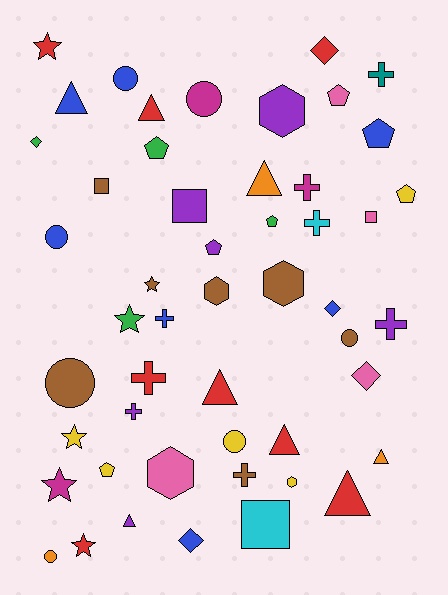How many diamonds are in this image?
There are 5 diamonds.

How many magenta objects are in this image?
There are 3 magenta objects.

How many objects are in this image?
There are 50 objects.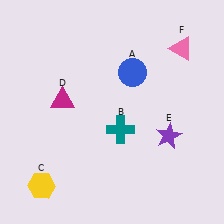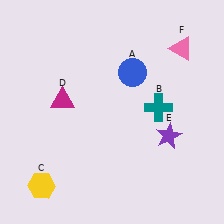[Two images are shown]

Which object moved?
The teal cross (B) moved right.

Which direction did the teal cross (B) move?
The teal cross (B) moved right.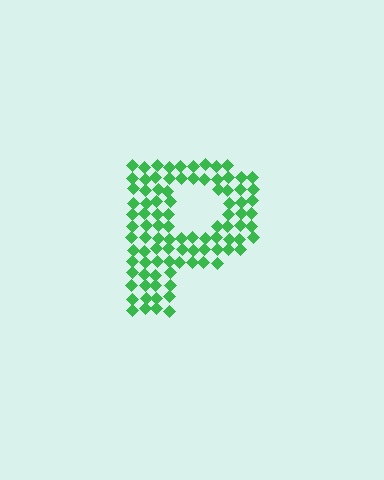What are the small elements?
The small elements are diamonds.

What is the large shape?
The large shape is the letter P.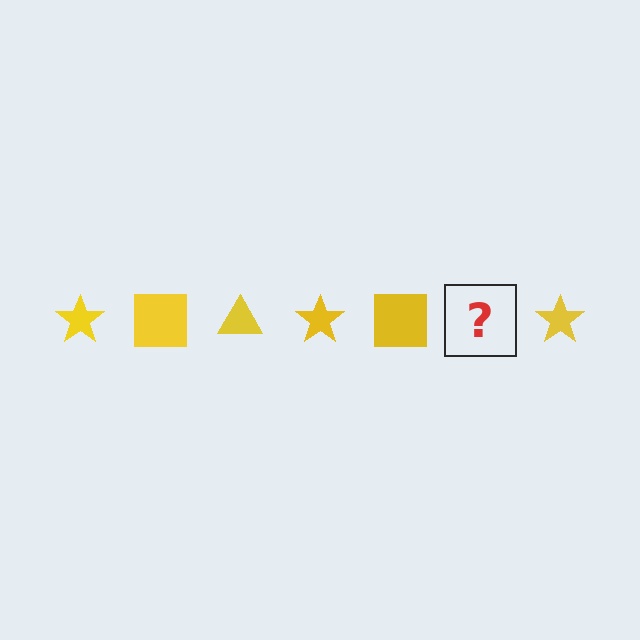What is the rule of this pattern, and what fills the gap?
The rule is that the pattern cycles through star, square, triangle shapes in yellow. The gap should be filled with a yellow triangle.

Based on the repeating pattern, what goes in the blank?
The blank should be a yellow triangle.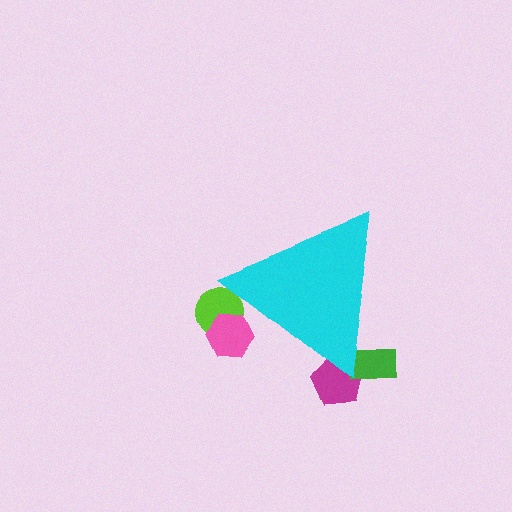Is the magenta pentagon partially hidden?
Yes, the magenta pentagon is partially hidden behind the cyan triangle.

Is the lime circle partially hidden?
Yes, the lime circle is partially hidden behind the cyan triangle.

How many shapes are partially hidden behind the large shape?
4 shapes are partially hidden.